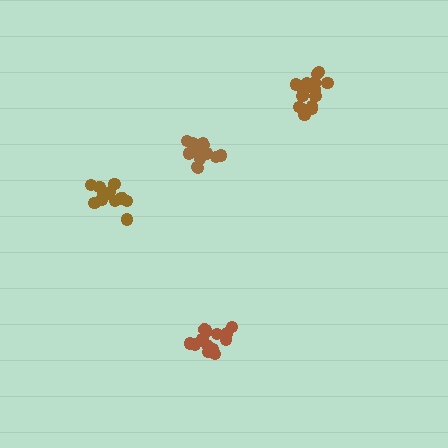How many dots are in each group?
Group 1: 15 dots, Group 2: 14 dots, Group 3: 19 dots, Group 4: 14 dots (62 total).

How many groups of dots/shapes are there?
There are 4 groups.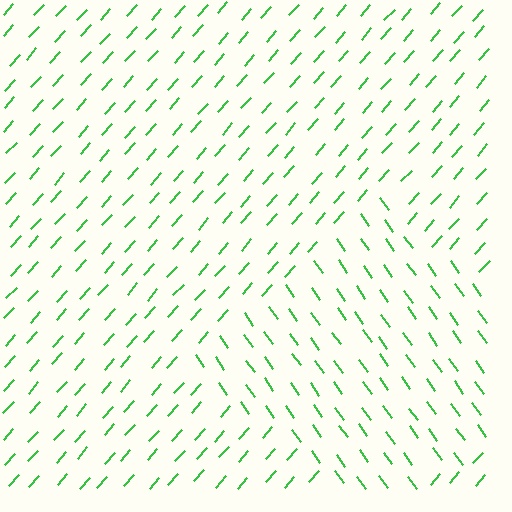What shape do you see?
I see a diamond.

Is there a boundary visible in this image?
Yes, there is a texture boundary formed by a change in line orientation.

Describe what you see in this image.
The image is filled with small green line segments. A diamond region in the image has lines oriented differently from the surrounding lines, creating a visible texture boundary.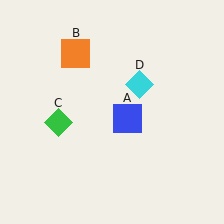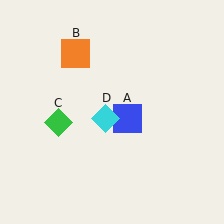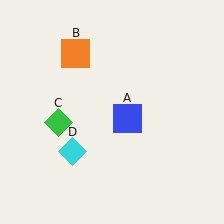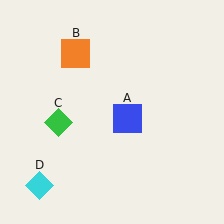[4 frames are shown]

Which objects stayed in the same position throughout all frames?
Blue square (object A) and orange square (object B) and green diamond (object C) remained stationary.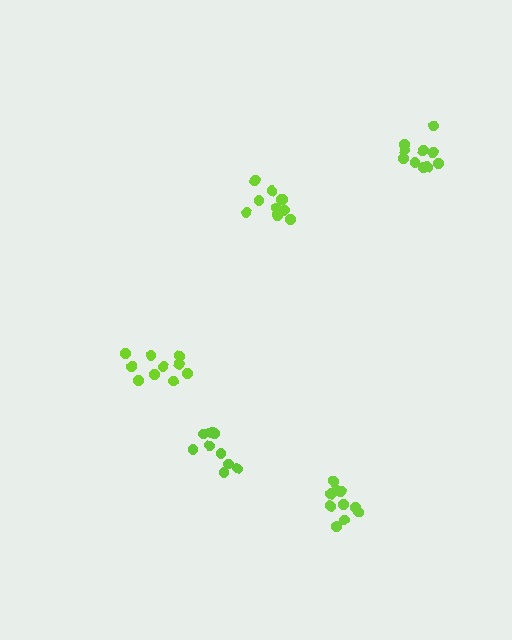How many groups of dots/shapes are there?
There are 5 groups.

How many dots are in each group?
Group 1: 9 dots, Group 2: 10 dots, Group 3: 10 dots, Group 4: 10 dots, Group 5: 10 dots (49 total).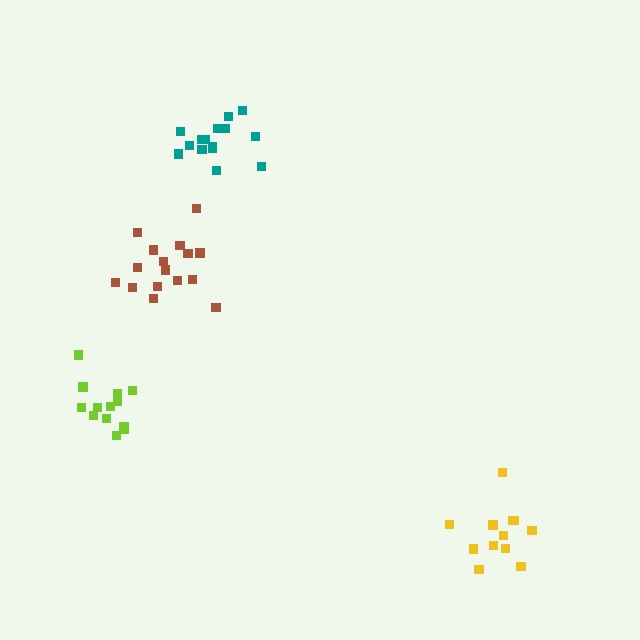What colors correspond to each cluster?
The clusters are colored: yellow, lime, brown, teal.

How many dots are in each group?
Group 1: 12 dots, Group 2: 13 dots, Group 3: 16 dots, Group 4: 15 dots (56 total).